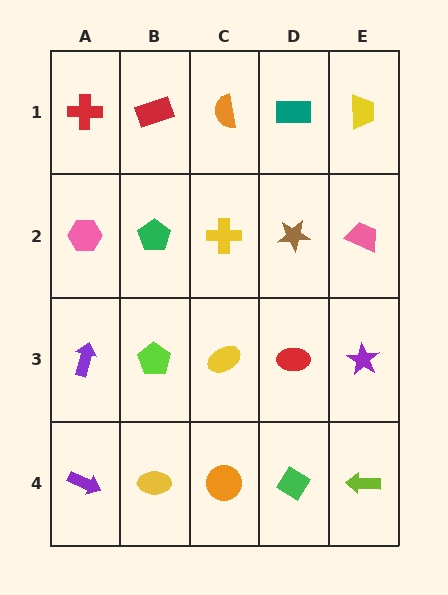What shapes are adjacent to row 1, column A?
A pink hexagon (row 2, column A), a red rectangle (row 1, column B).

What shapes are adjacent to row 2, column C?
An orange semicircle (row 1, column C), a yellow ellipse (row 3, column C), a green pentagon (row 2, column B), a brown star (row 2, column D).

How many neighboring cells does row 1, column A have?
2.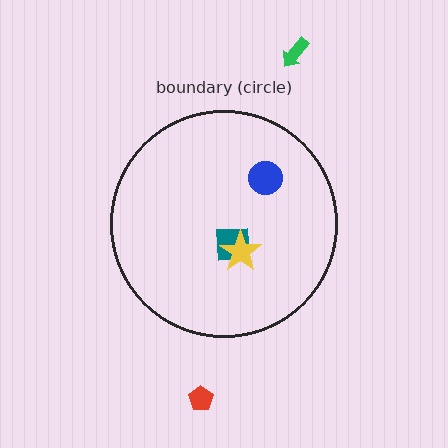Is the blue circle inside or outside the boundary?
Inside.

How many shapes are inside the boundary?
3 inside, 2 outside.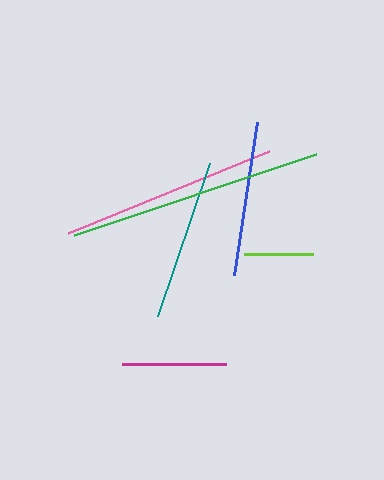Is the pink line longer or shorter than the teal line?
The pink line is longer than the teal line.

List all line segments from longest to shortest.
From longest to shortest: green, pink, teal, blue, magenta, lime.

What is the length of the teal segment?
The teal segment is approximately 161 pixels long.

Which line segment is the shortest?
The lime line is the shortest at approximately 69 pixels.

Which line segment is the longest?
The green line is the longest at approximately 255 pixels.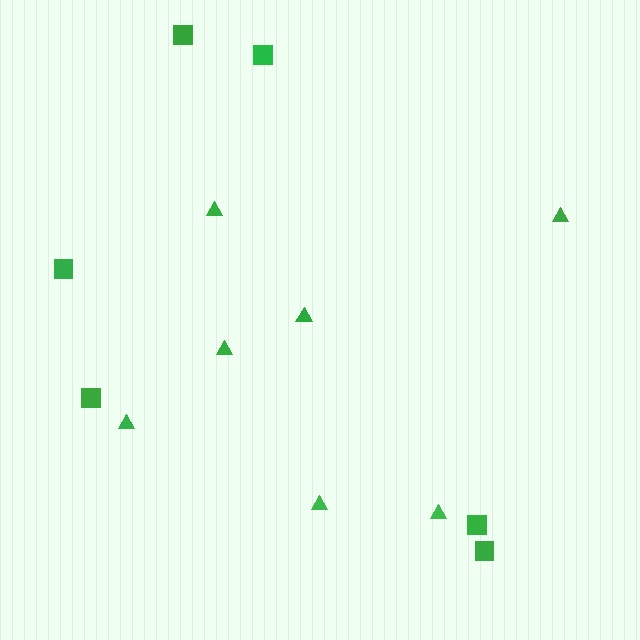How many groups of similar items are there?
There are 2 groups: one group of squares (6) and one group of triangles (7).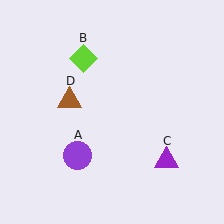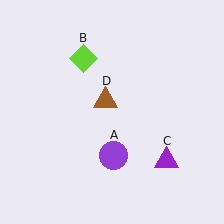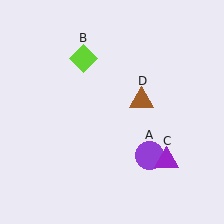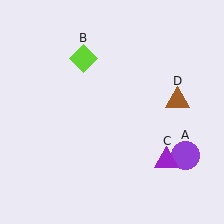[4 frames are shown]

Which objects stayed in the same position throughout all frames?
Lime diamond (object B) and purple triangle (object C) remained stationary.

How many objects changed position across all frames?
2 objects changed position: purple circle (object A), brown triangle (object D).